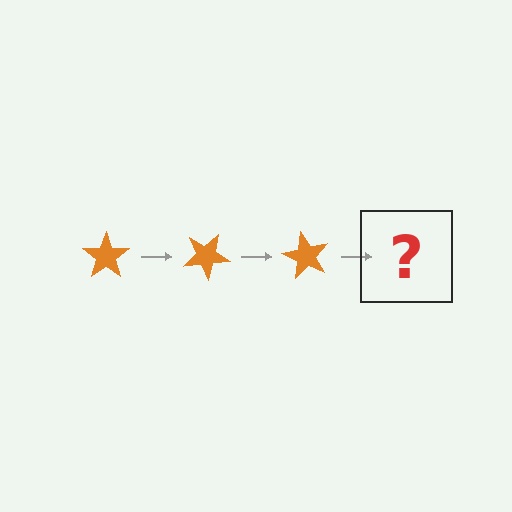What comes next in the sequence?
The next element should be an orange star rotated 90 degrees.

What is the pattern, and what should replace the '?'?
The pattern is that the star rotates 30 degrees each step. The '?' should be an orange star rotated 90 degrees.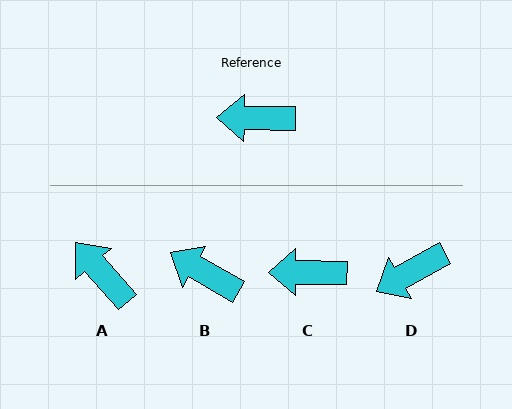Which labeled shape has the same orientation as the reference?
C.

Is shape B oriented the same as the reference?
No, it is off by about 29 degrees.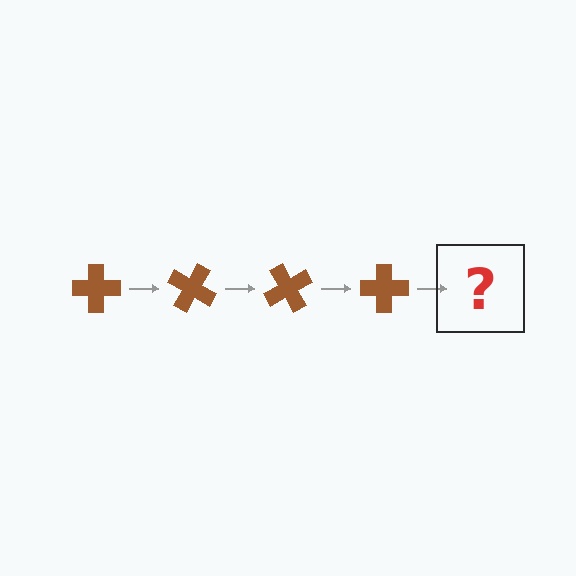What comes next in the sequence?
The next element should be a brown cross rotated 120 degrees.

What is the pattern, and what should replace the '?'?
The pattern is that the cross rotates 30 degrees each step. The '?' should be a brown cross rotated 120 degrees.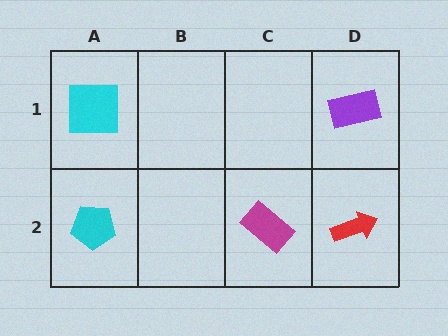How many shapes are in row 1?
2 shapes.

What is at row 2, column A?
A cyan pentagon.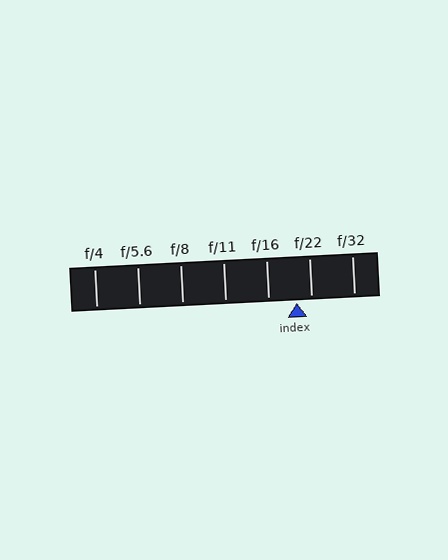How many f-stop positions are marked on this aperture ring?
There are 7 f-stop positions marked.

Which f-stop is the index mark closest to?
The index mark is closest to f/22.